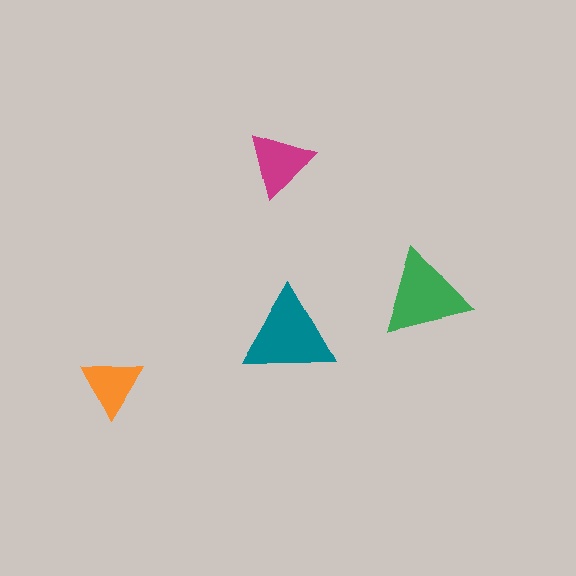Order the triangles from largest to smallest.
the teal one, the green one, the magenta one, the orange one.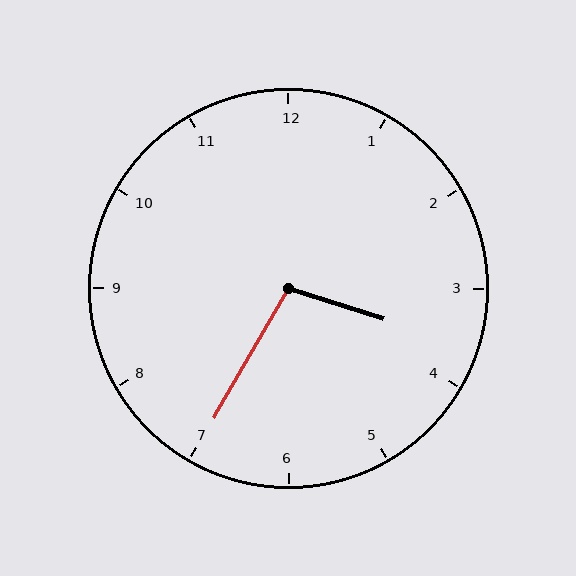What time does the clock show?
3:35.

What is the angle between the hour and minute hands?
Approximately 102 degrees.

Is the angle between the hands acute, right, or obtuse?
It is obtuse.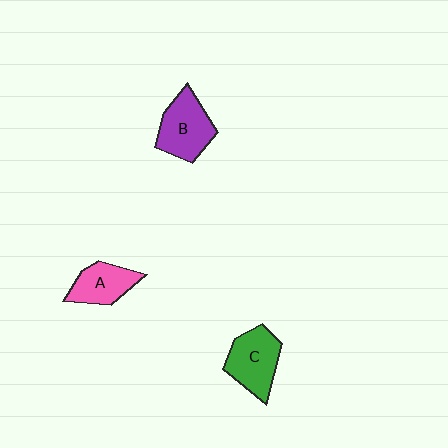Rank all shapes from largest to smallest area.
From largest to smallest: B (purple), C (green), A (pink).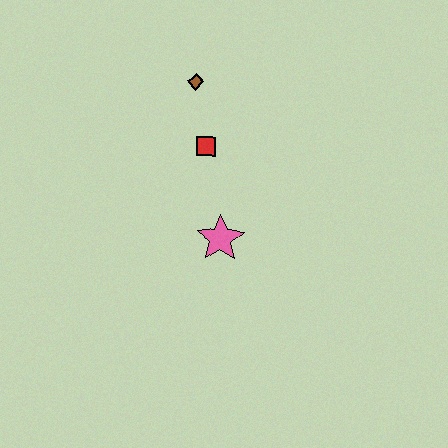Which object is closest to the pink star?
The red square is closest to the pink star.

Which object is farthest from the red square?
The pink star is farthest from the red square.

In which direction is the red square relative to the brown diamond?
The red square is below the brown diamond.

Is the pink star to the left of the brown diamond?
No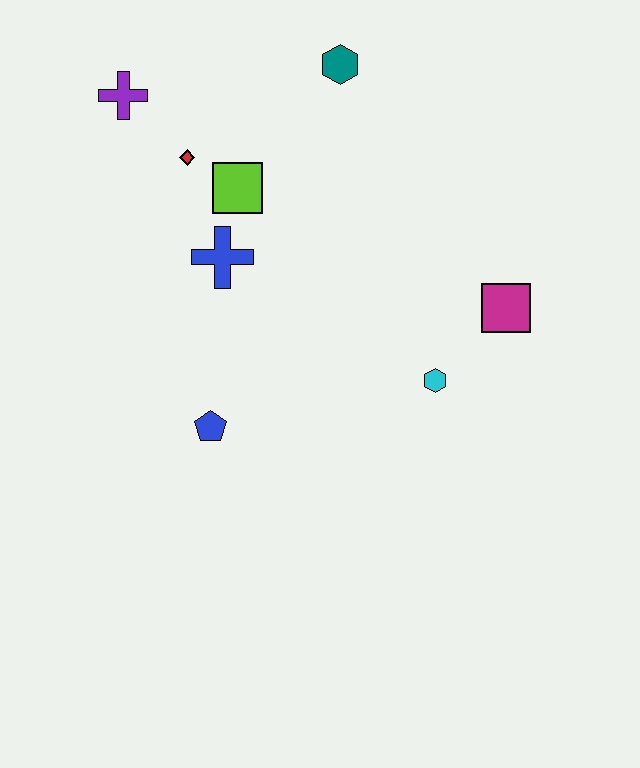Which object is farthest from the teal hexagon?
The blue pentagon is farthest from the teal hexagon.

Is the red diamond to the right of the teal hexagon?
No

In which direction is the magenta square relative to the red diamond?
The magenta square is to the right of the red diamond.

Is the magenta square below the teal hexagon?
Yes